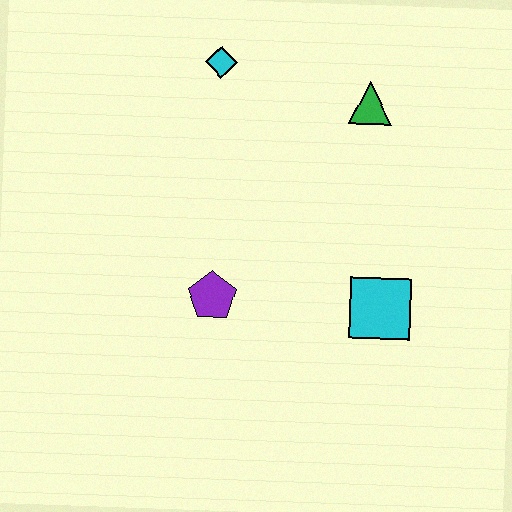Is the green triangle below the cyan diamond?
Yes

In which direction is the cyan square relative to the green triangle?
The cyan square is below the green triangle.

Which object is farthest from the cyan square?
The cyan diamond is farthest from the cyan square.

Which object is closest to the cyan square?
The purple pentagon is closest to the cyan square.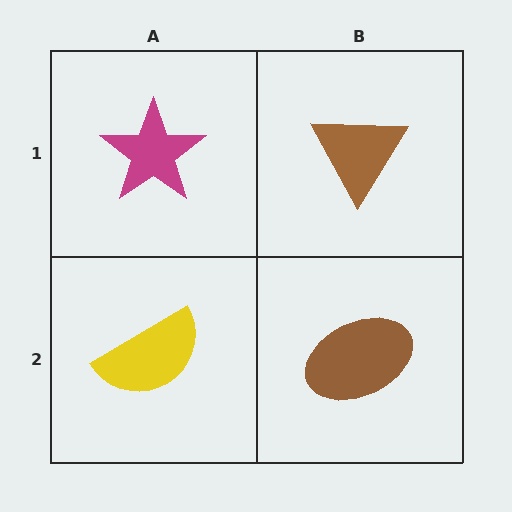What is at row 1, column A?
A magenta star.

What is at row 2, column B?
A brown ellipse.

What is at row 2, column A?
A yellow semicircle.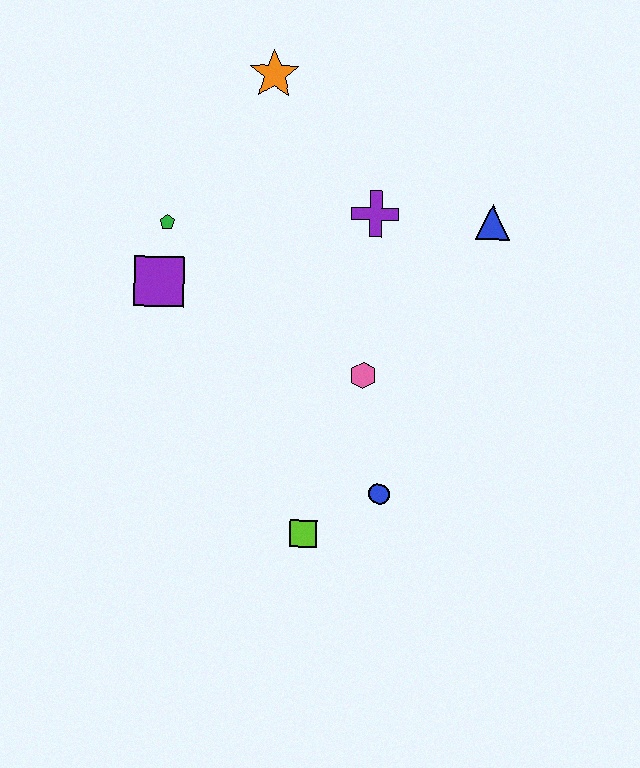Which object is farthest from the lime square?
The orange star is farthest from the lime square.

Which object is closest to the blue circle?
The lime square is closest to the blue circle.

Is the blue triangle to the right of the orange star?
Yes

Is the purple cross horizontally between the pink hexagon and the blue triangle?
Yes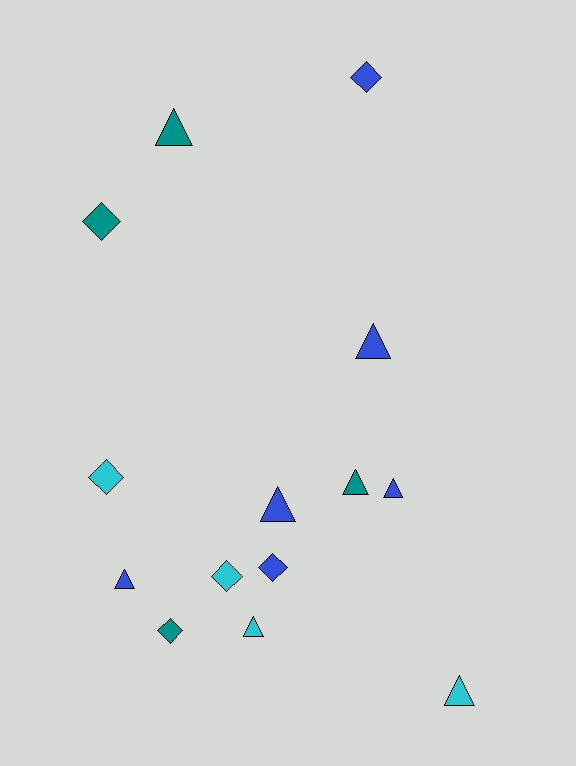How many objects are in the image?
There are 14 objects.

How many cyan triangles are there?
There are 2 cyan triangles.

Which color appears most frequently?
Blue, with 6 objects.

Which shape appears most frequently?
Triangle, with 8 objects.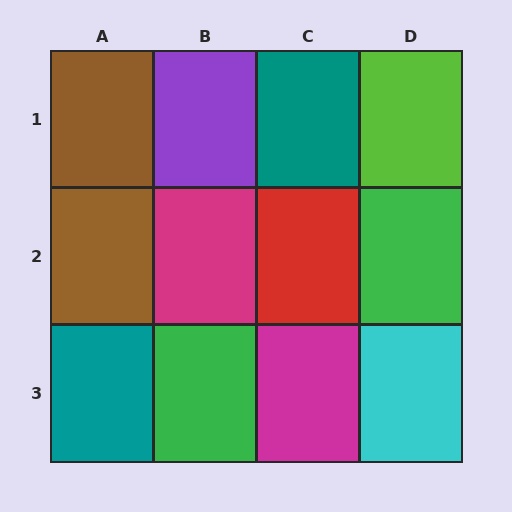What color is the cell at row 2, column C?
Red.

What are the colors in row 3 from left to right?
Teal, green, magenta, cyan.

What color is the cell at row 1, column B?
Purple.